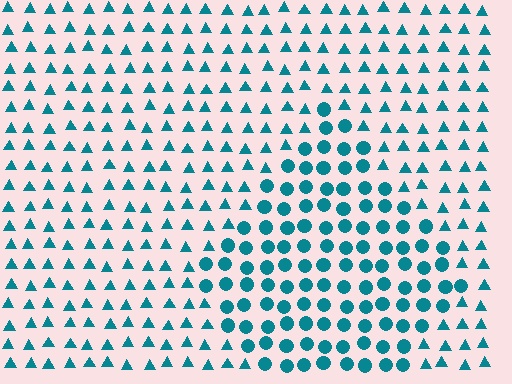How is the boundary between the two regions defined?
The boundary is defined by a change in element shape: circles inside vs. triangles outside. All elements share the same color and spacing.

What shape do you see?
I see a diamond.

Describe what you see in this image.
The image is filled with small teal elements arranged in a uniform grid. A diamond-shaped region contains circles, while the surrounding area contains triangles. The boundary is defined purely by the change in element shape.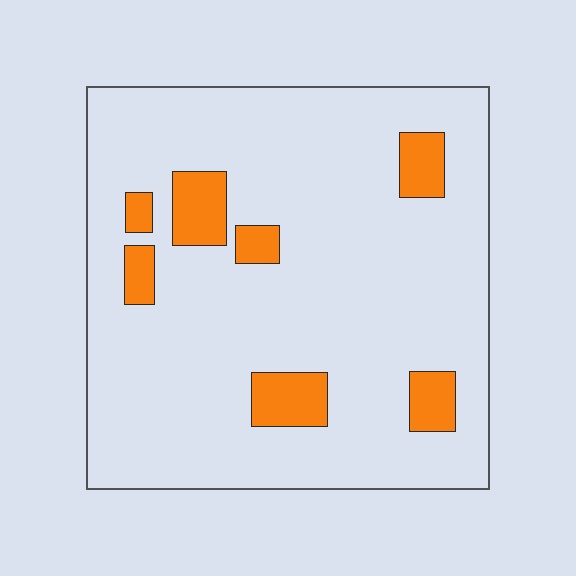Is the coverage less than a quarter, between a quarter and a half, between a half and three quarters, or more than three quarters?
Less than a quarter.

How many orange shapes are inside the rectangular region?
7.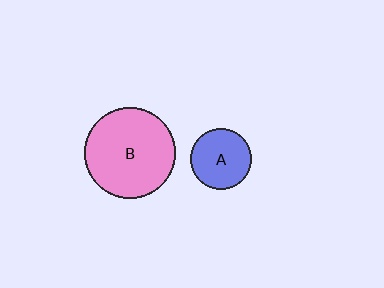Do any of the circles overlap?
No, none of the circles overlap.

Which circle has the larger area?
Circle B (pink).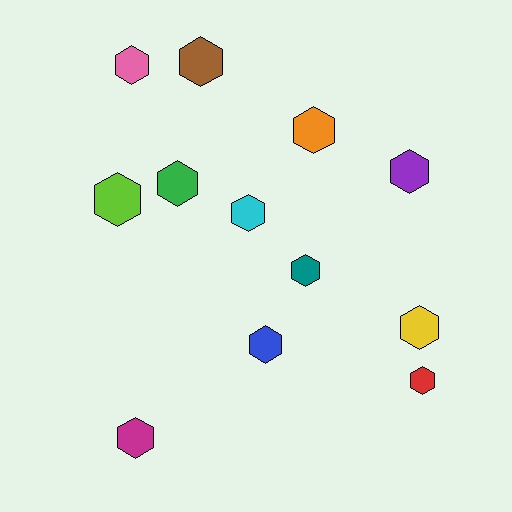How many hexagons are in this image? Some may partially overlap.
There are 12 hexagons.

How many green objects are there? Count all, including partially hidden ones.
There is 1 green object.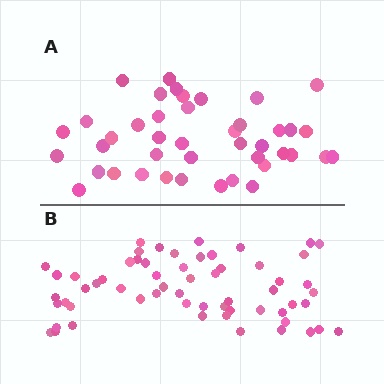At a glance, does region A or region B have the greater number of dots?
Region B (the bottom region) has more dots.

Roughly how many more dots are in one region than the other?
Region B has approximately 20 more dots than region A.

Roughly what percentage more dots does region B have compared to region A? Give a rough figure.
About 45% more.